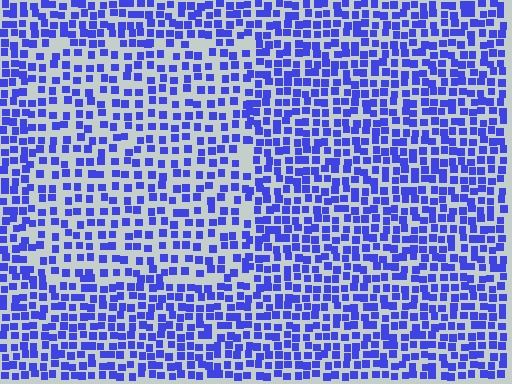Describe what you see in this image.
The image contains small blue elements arranged at two different densities. A rectangle-shaped region is visible where the elements are less densely packed than the surrounding area.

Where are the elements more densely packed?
The elements are more densely packed outside the rectangle boundary.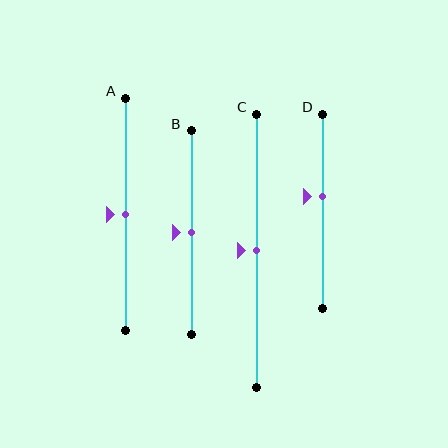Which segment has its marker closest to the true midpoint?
Segment A has its marker closest to the true midpoint.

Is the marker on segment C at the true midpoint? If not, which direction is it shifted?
Yes, the marker on segment C is at the true midpoint.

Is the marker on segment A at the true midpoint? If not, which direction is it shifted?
Yes, the marker on segment A is at the true midpoint.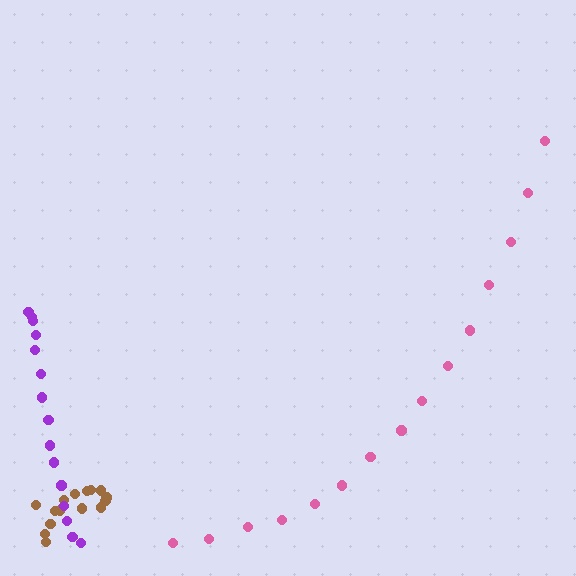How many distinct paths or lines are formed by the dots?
There are 3 distinct paths.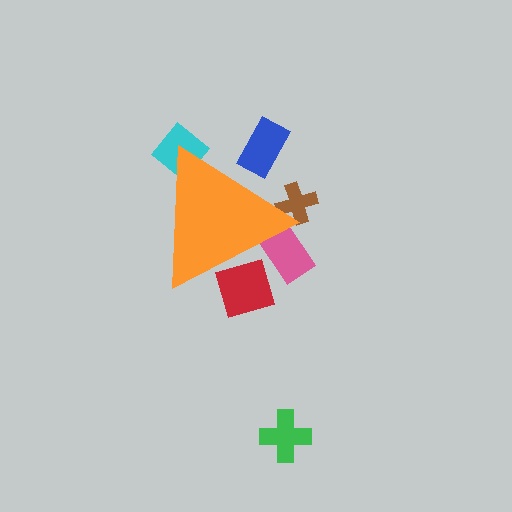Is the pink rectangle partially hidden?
Yes, the pink rectangle is partially hidden behind the orange triangle.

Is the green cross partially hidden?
No, the green cross is fully visible.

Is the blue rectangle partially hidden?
Yes, the blue rectangle is partially hidden behind the orange triangle.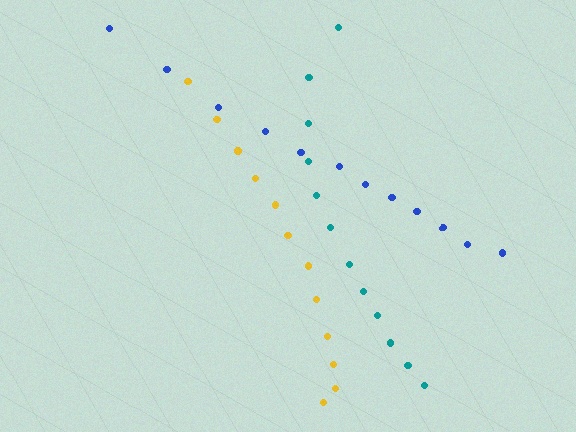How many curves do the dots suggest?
There are 3 distinct paths.